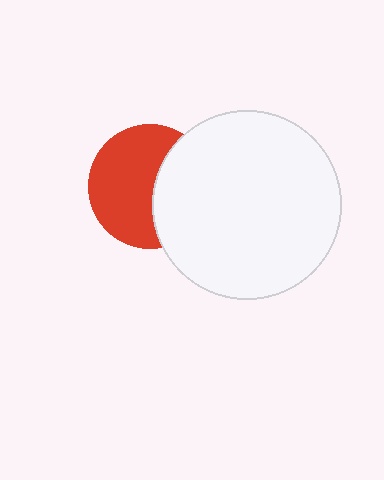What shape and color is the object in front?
The object in front is a white circle.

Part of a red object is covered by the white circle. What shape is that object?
It is a circle.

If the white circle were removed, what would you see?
You would see the complete red circle.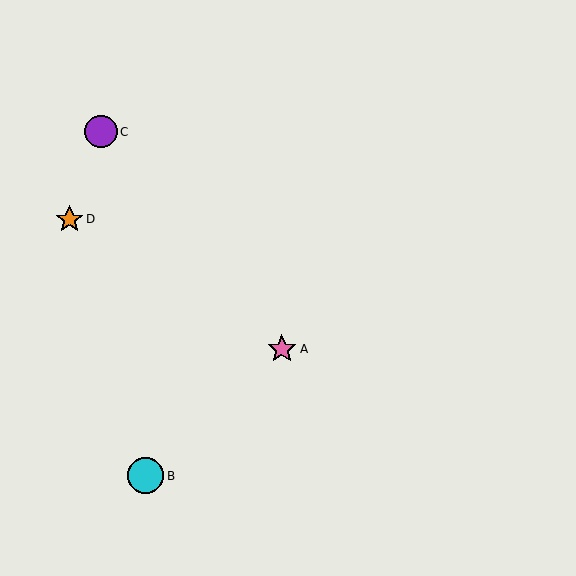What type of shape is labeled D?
Shape D is an orange star.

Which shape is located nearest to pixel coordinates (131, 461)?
The cyan circle (labeled B) at (146, 476) is nearest to that location.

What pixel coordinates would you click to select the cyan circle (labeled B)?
Click at (146, 476) to select the cyan circle B.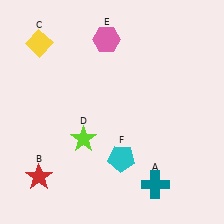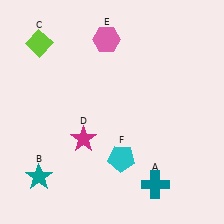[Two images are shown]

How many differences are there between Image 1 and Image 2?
There are 3 differences between the two images.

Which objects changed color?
B changed from red to teal. C changed from yellow to lime. D changed from lime to magenta.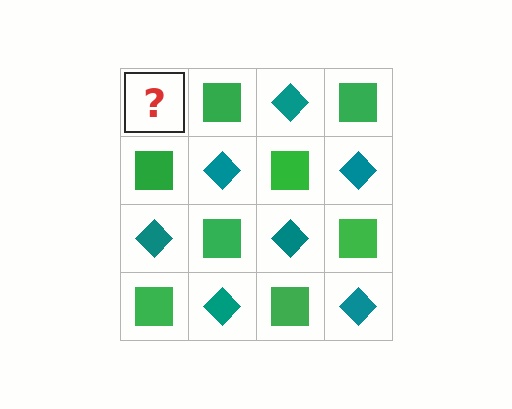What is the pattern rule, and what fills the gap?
The rule is that it alternates teal diamond and green square in a checkerboard pattern. The gap should be filled with a teal diamond.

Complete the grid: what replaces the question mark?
The question mark should be replaced with a teal diamond.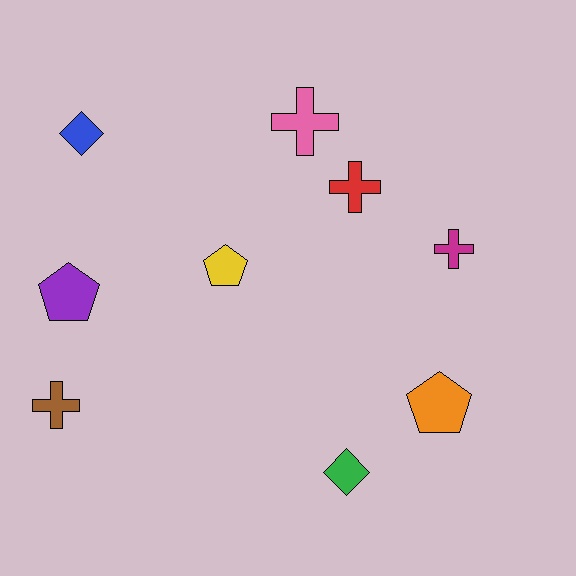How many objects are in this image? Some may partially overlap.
There are 9 objects.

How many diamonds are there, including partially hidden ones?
There are 2 diamonds.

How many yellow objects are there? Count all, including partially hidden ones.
There is 1 yellow object.